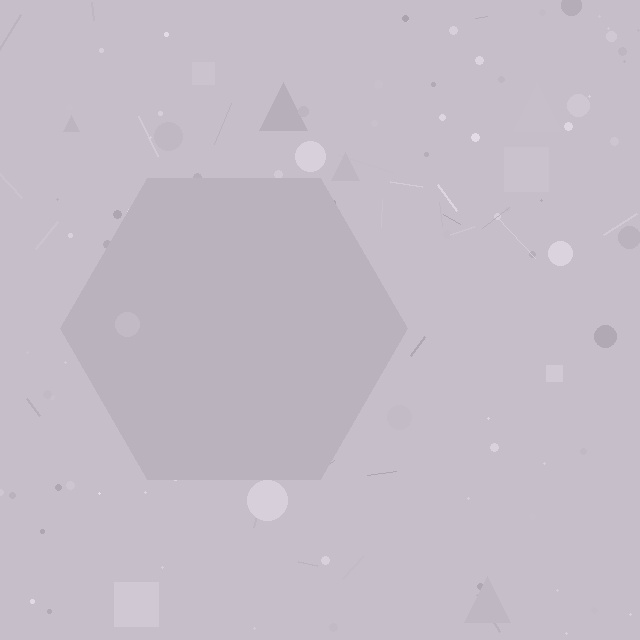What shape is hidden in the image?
A hexagon is hidden in the image.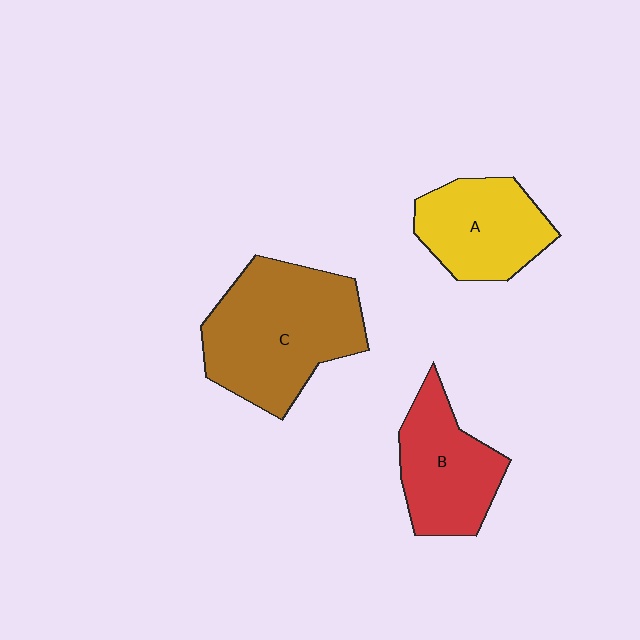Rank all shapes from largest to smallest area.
From largest to smallest: C (brown), B (red), A (yellow).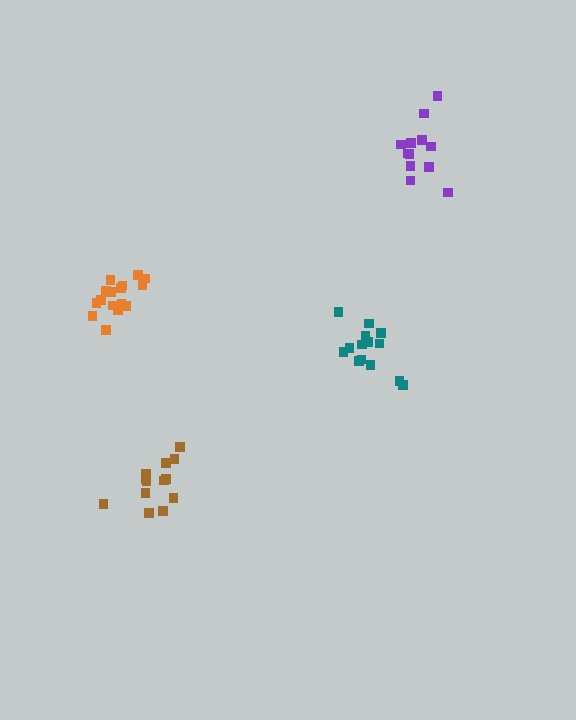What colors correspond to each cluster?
The clusters are colored: teal, purple, brown, orange.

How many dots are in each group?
Group 1: 14 dots, Group 2: 12 dots, Group 3: 13 dots, Group 4: 16 dots (55 total).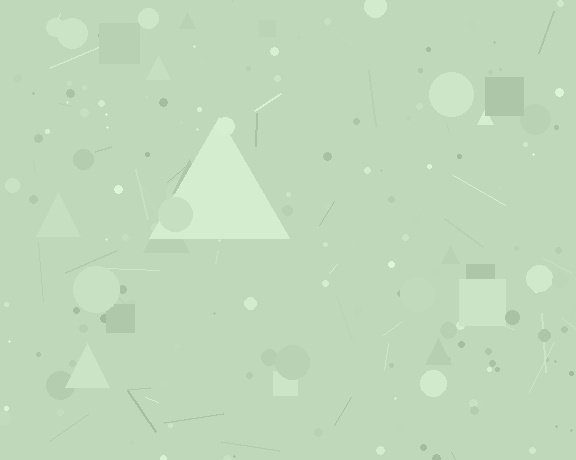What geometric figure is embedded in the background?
A triangle is embedded in the background.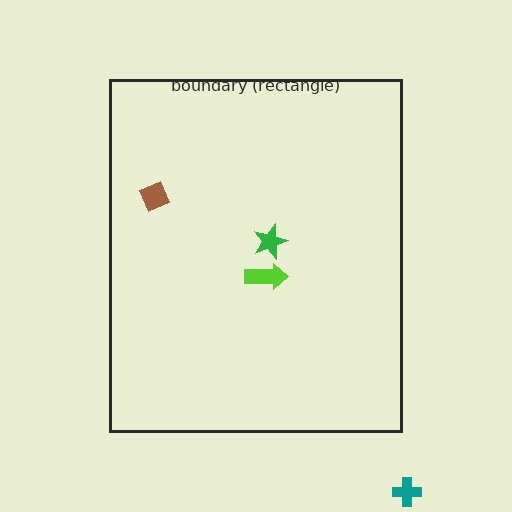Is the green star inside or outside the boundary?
Inside.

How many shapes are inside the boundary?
3 inside, 1 outside.